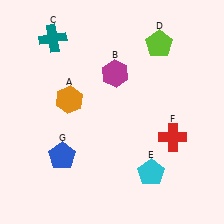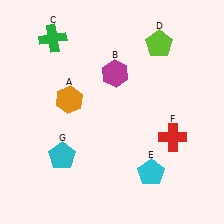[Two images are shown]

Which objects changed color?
C changed from teal to green. G changed from blue to cyan.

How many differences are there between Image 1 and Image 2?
There are 2 differences between the two images.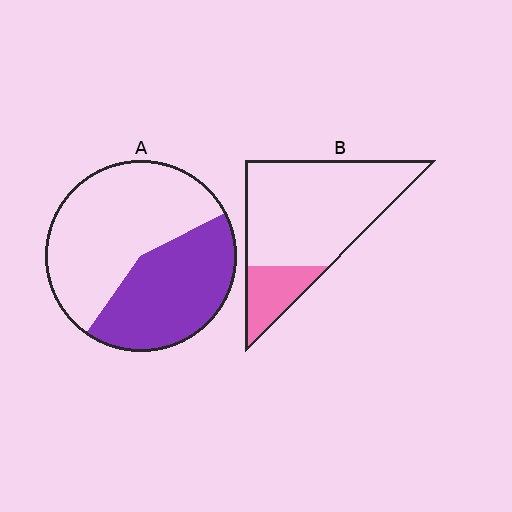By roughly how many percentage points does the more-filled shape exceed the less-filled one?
By roughly 20 percentage points (A over B).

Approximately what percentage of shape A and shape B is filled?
A is approximately 45% and B is approximately 20%.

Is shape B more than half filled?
No.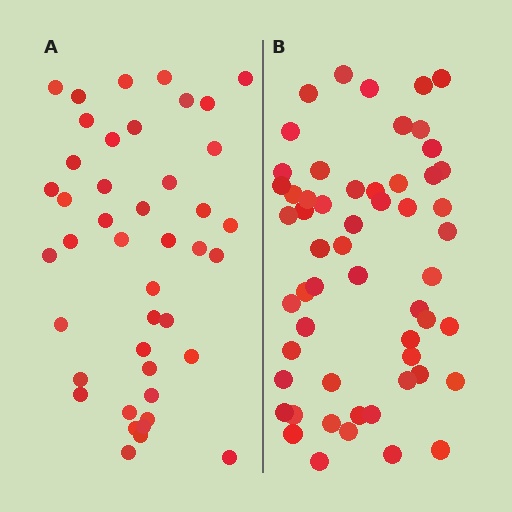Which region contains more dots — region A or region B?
Region B (the right region) has more dots.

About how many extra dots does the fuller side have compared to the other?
Region B has approximately 15 more dots than region A.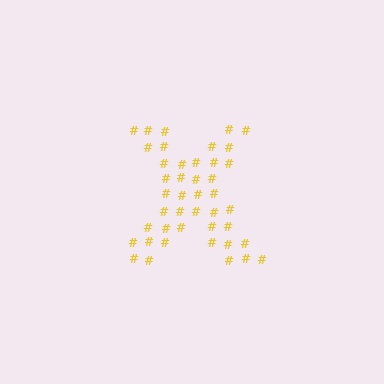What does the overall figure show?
The overall figure shows the letter X.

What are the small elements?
The small elements are hash symbols.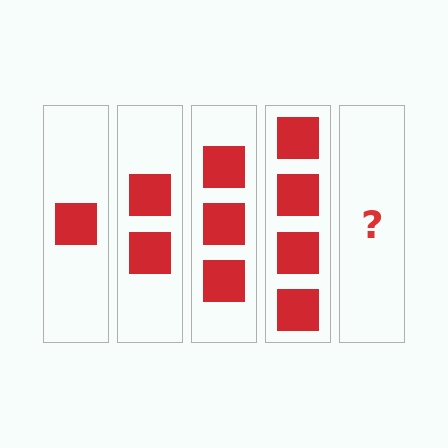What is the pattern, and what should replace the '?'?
The pattern is that each step adds one more square. The '?' should be 5 squares.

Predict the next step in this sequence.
The next step is 5 squares.